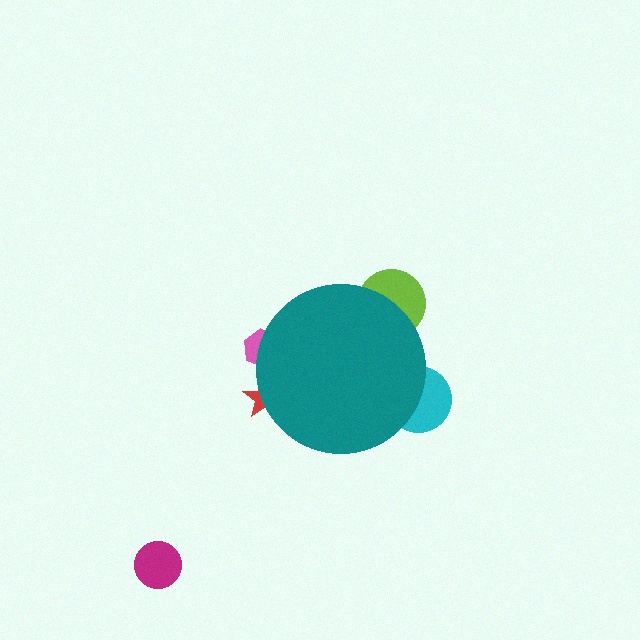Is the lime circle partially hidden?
Yes, the lime circle is partially hidden behind the teal circle.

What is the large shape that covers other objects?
A teal circle.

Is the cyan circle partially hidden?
Yes, the cyan circle is partially hidden behind the teal circle.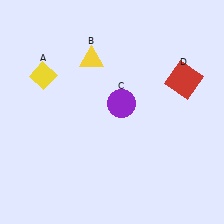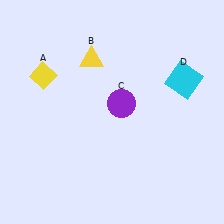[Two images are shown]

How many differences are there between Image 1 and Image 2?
There is 1 difference between the two images.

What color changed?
The square (D) changed from red in Image 1 to cyan in Image 2.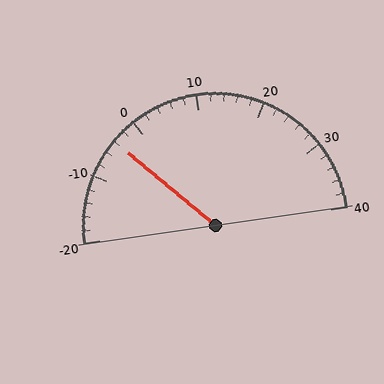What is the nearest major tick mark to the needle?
The nearest major tick mark is 0.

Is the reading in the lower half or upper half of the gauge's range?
The reading is in the lower half of the range (-20 to 40).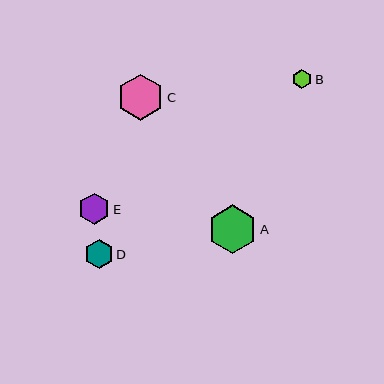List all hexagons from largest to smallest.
From largest to smallest: A, C, E, D, B.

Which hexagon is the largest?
Hexagon A is the largest with a size of approximately 49 pixels.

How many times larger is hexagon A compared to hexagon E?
Hexagon A is approximately 1.6 times the size of hexagon E.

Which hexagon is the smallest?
Hexagon B is the smallest with a size of approximately 19 pixels.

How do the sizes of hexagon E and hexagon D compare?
Hexagon E and hexagon D are approximately the same size.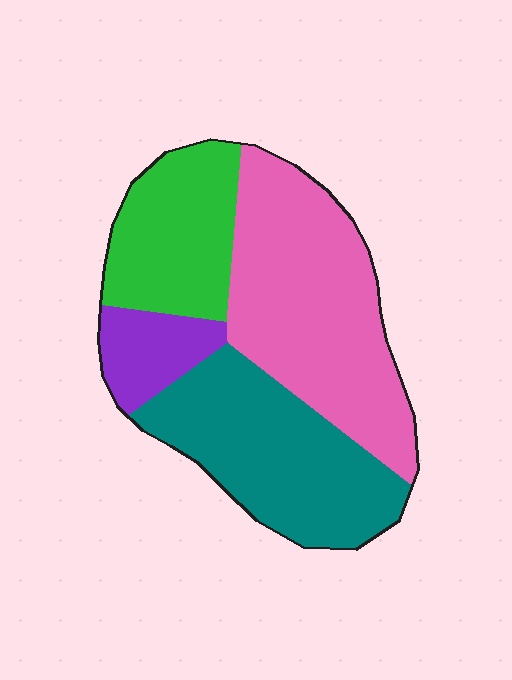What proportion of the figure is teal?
Teal covers around 30% of the figure.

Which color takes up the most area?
Pink, at roughly 40%.